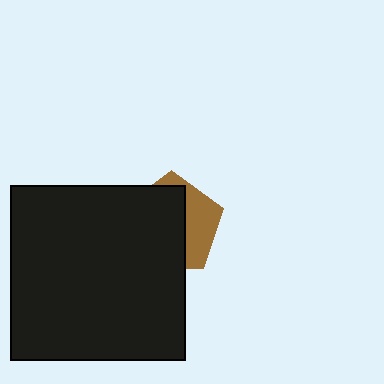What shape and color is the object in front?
The object in front is a black square.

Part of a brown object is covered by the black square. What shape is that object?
It is a pentagon.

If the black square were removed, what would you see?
You would see the complete brown pentagon.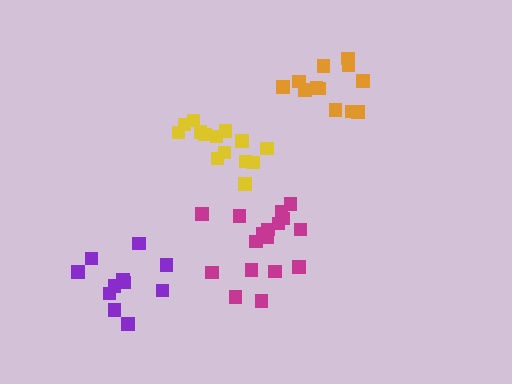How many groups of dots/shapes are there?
There are 4 groups.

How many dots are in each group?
Group 1: 11 dots, Group 2: 17 dots, Group 3: 12 dots, Group 4: 14 dots (54 total).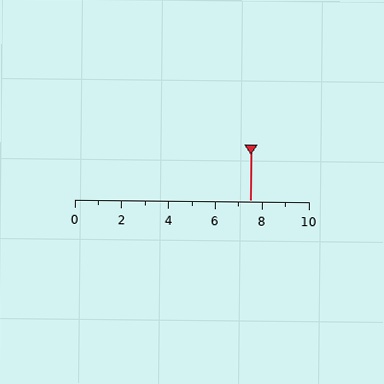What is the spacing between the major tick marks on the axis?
The major ticks are spaced 2 apart.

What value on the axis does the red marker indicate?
The marker indicates approximately 7.5.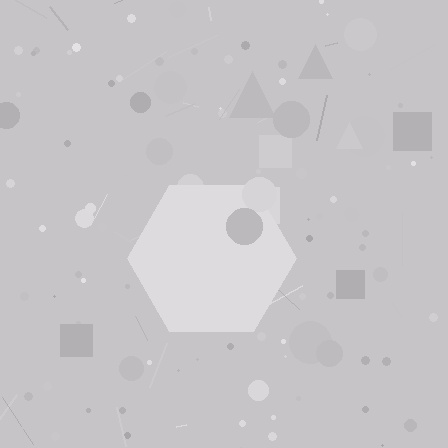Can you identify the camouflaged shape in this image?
The camouflaged shape is a hexagon.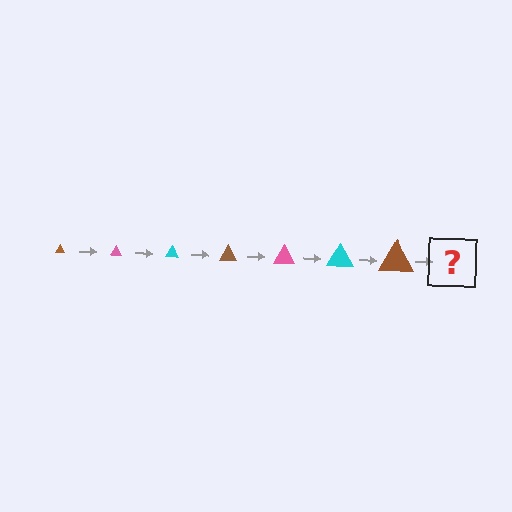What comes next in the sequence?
The next element should be a pink triangle, larger than the previous one.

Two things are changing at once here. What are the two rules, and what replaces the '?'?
The two rules are that the triangle grows larger each step and the color cycles through brown, pink, and cyan. The '?' should be a pink triangle, larger than the previous one.